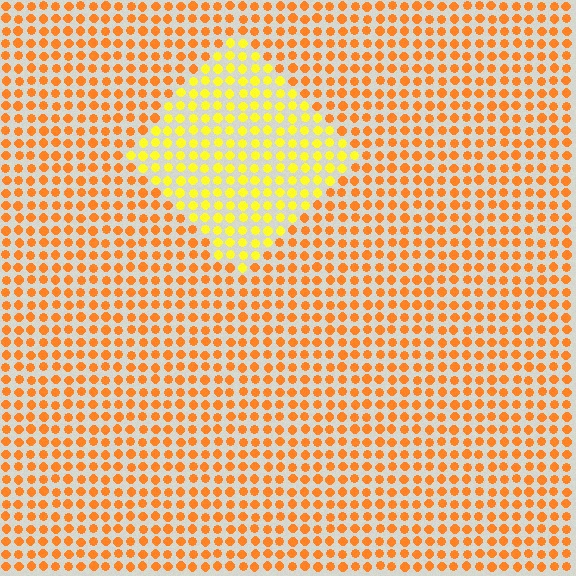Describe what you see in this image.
The image is filled with small orange elements in a uniform arrangement. A diamond-shaped region is visible where the elements are tinted to a slightly different hue, forming a subtle color boundary.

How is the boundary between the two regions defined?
The boundary is defined purely by a slight shift in hue (about 34 degrees). Spacing, size, and orientation are identical on both sides.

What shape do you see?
I see a diamond.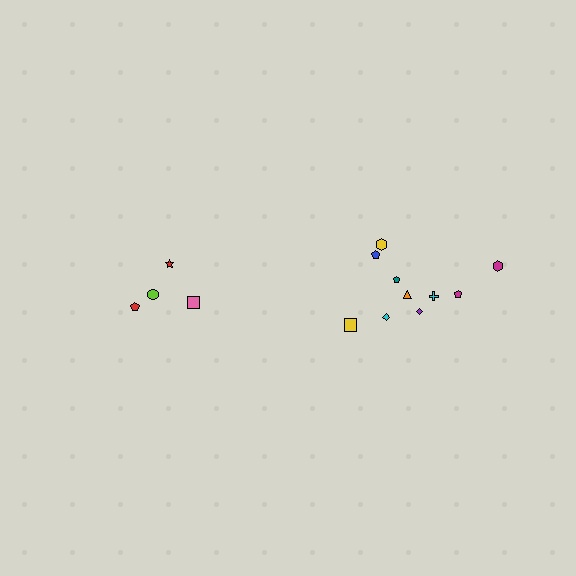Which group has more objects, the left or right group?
The right group.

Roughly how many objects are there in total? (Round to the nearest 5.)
Roughly 15 objects in total.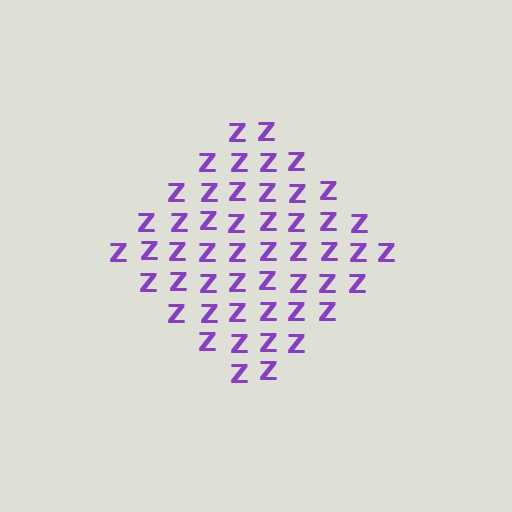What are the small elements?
The small elements are letter Z's.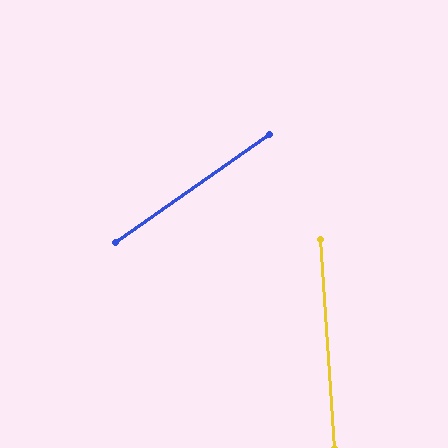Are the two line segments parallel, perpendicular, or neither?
Neither parallel nor perpendicular — they differ by about 59°.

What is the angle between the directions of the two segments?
Approximately 59 degrees.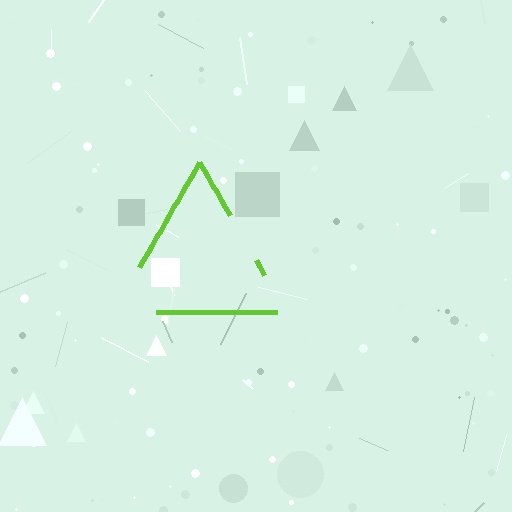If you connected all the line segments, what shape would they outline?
They would outline a triangle.